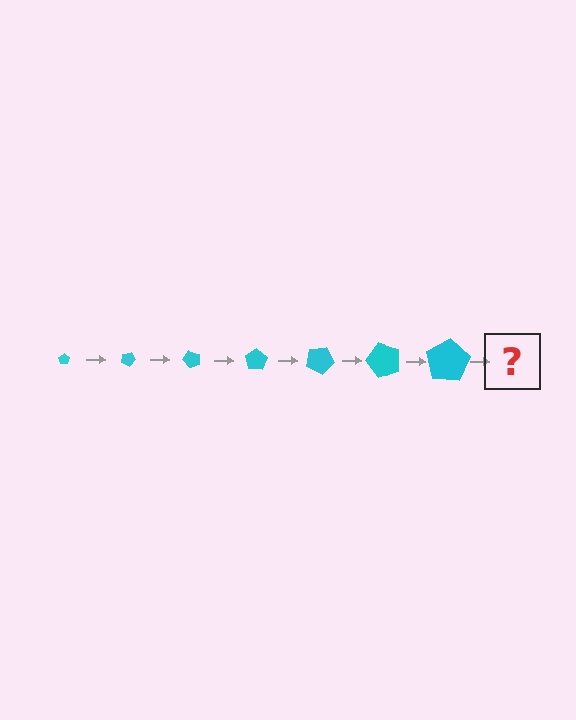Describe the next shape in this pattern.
It should be a pentagon, larger than the previous one and rotated 175 degrees from the start.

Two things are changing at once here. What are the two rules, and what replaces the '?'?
The two rules are that the pentagon grows larger each step and it rotates 25 degrees each step. The '?' should be a pentagon, larger than the previous one and rotated 175 degrees from the start.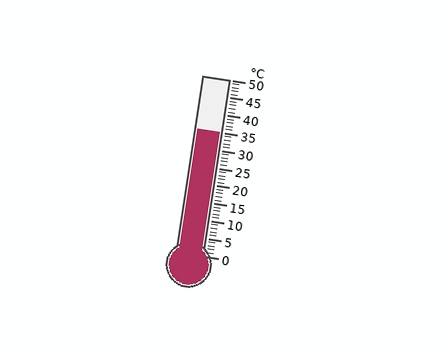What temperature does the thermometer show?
The thermometer shows approximately 35°C.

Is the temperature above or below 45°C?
The temperature is below 45°C.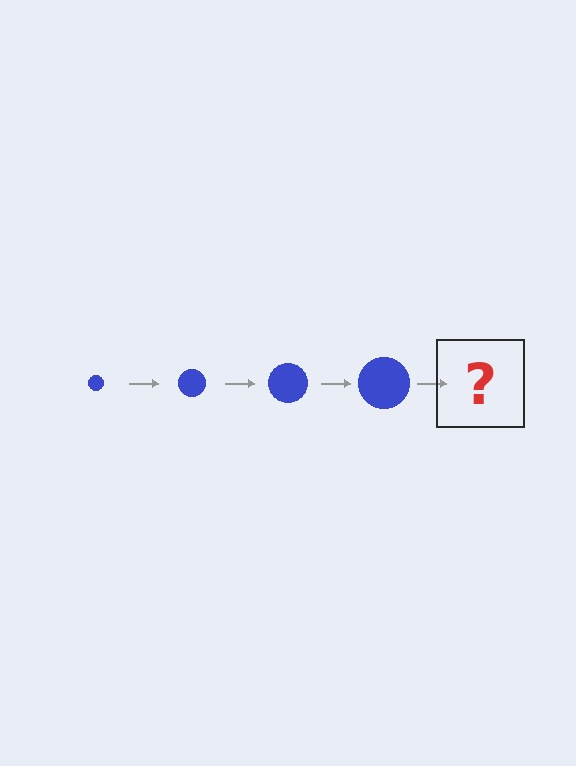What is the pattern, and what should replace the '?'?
The pattern is that the circle gets progressively larger each step. The '?' should be a blue circle, larger than the previous one.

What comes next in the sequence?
The next element should be a blue circle, larger than the previous one.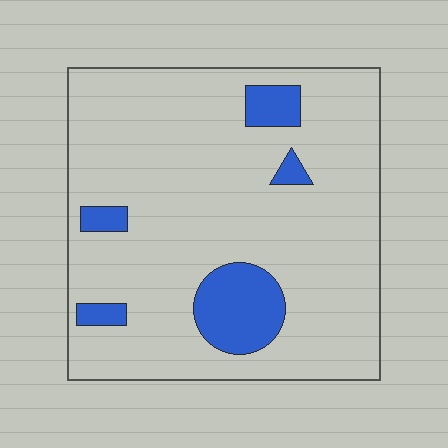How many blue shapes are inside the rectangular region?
5.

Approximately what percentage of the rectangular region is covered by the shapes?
Approximately 15%.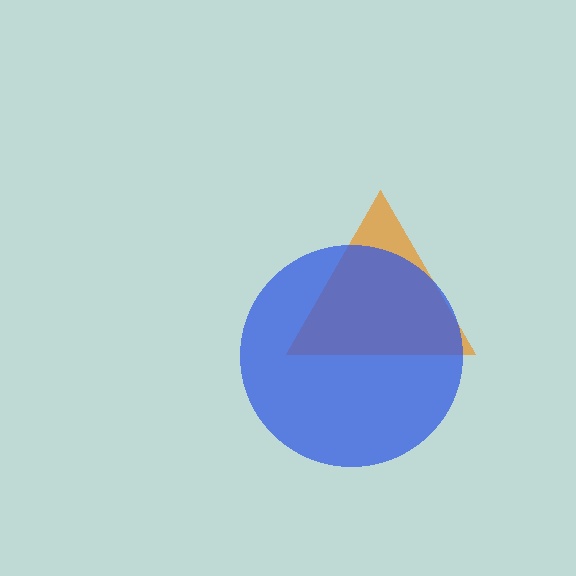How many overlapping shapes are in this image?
There are 2 overlapping shapes in the image.